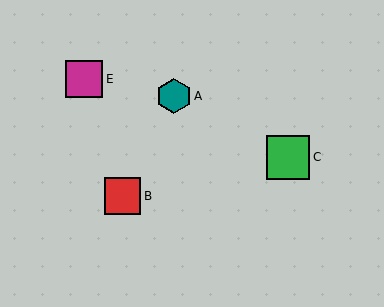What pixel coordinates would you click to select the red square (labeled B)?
Click at (122, 196) to select the red square B.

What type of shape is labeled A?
Shape A is a teal hexagon.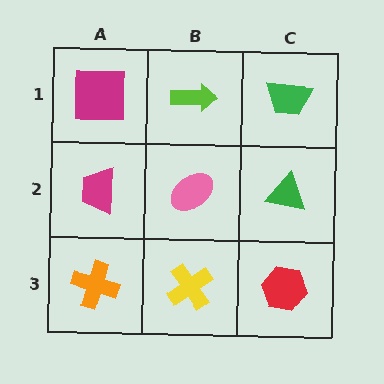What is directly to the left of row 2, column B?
A magenta trapezoid.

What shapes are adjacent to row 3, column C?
A green triangle (row 2, column C), a yellow cross (row 3, column B).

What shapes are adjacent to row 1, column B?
A pink ellipse (row 2, column B), a magenta square (row 1, column A), a green trapezoid (row 1, column C).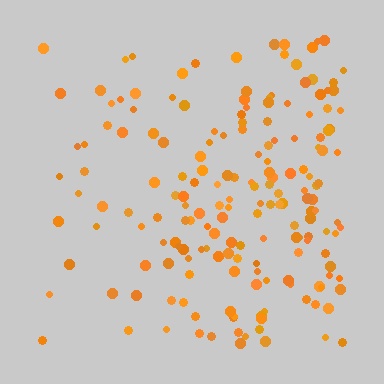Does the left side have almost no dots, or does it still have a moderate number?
Still a moderate number, just noticeably fewer than the right.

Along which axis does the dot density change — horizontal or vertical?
Horizontal.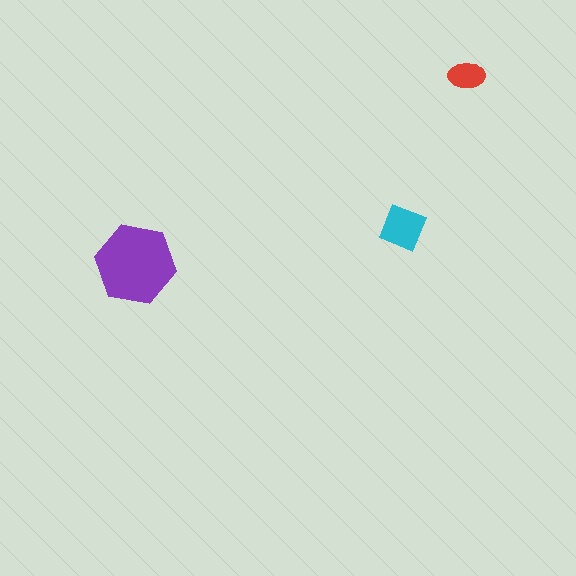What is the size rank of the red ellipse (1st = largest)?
3rd.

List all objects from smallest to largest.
The red ellipse, the cyan square, the purple hexagon.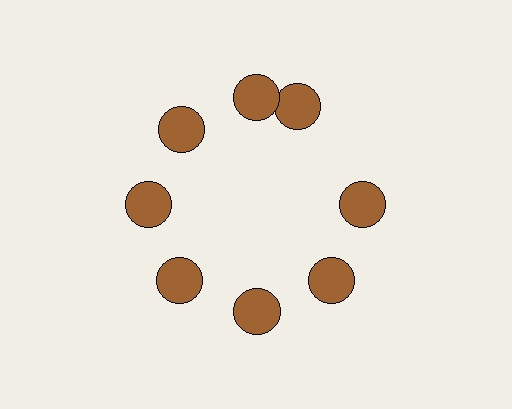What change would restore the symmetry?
The symmetry would be restored by rotating it back into even spacing with its neighbors so that all 8 circles sit at equal angles and equal distance from the center.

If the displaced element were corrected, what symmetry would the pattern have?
It would have 8-fold rotational symmetry — the pattern would map onto itself every 45 degrees.